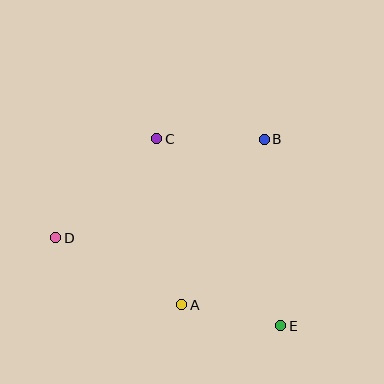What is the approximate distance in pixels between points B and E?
The distance between B and E is approximately 187 pixels.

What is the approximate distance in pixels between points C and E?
The distance between C and E is approximately 224 pixels.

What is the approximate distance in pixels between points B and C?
The distance between B and C is approximately 107 pixels.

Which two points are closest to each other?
Points A and E are closest to each other.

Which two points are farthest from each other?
Points D and E are farthest from each other.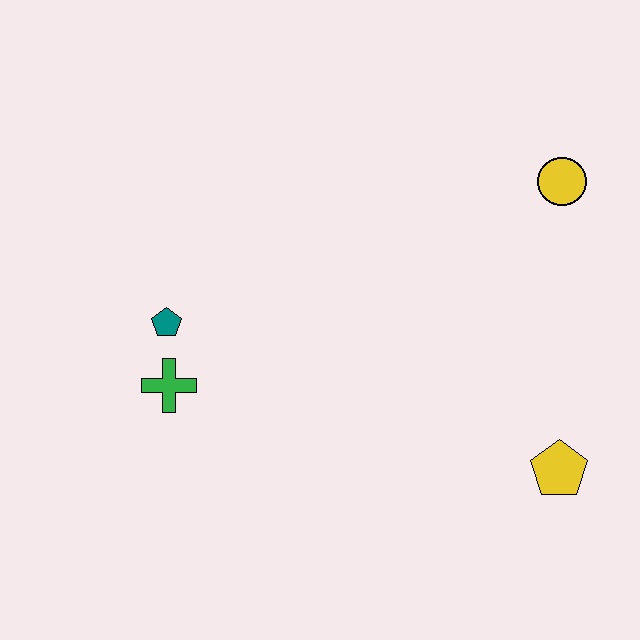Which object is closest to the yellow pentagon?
The yellow circle is closest to the yellow pentagon.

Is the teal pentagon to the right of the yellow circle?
No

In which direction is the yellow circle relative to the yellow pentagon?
The yellow circle is above the yellow pentagon.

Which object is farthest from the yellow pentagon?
The teal pentagon is farthest from the yellow pentagon.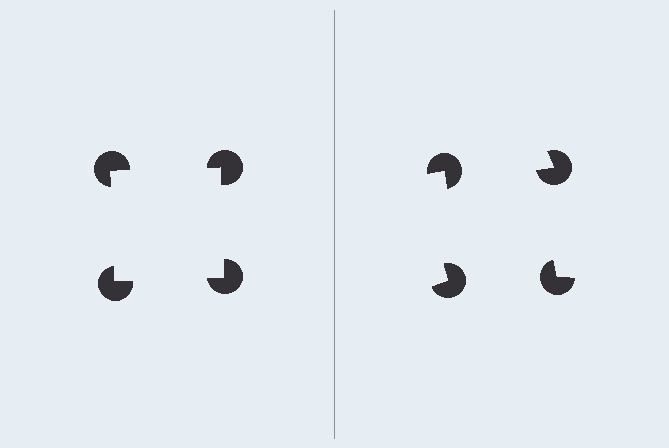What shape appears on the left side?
An illusory square.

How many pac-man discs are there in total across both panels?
8 — 4 on each side.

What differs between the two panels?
The pac-man discs are positioned identically on both sides; only the wedge orientations differ. On the left they align to a square; on the right they are misaligned.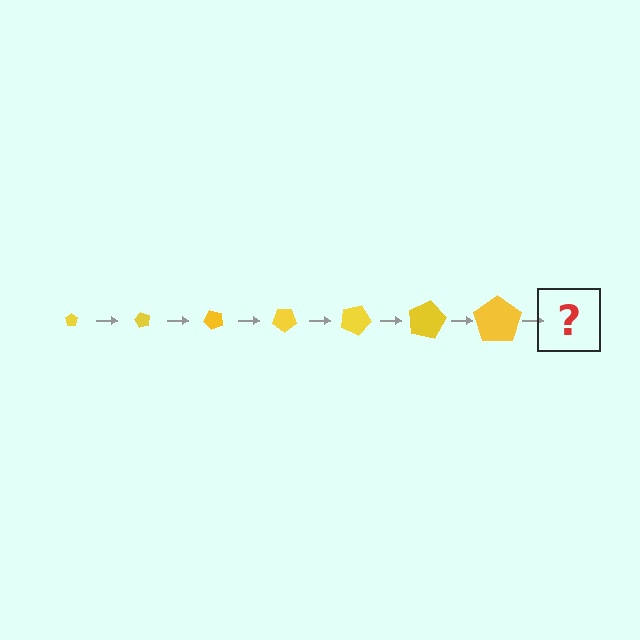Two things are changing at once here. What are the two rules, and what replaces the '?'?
The two rules are that the pentagon grows larger each step and it rotates 60 degrees each step. The '?' should be a pentagon, larger than the previous one and rotated 420 degrees from the start.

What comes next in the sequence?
The next element should be a pentagon, larger than the previous one and rotated 420 degrees from the start.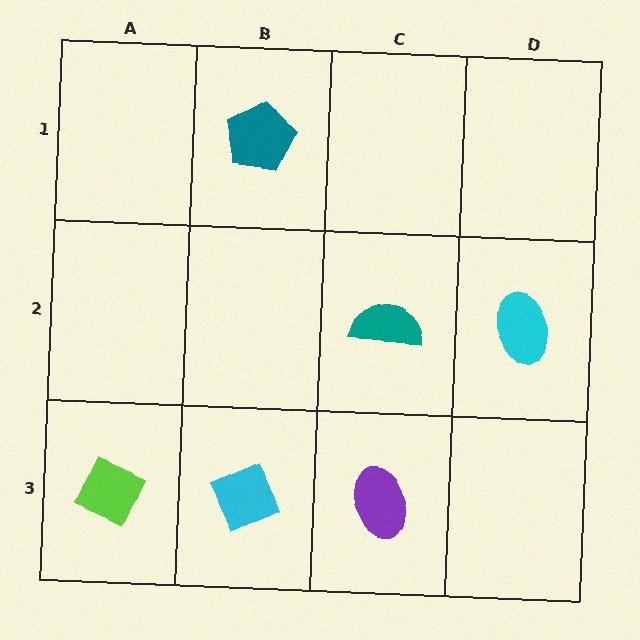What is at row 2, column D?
A cyan ellipse.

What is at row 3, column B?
A cyan diamond.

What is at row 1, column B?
A teal pentagon.